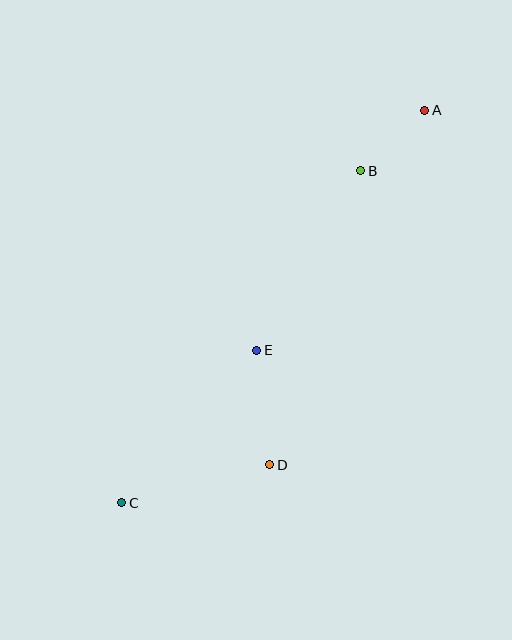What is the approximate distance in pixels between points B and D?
The distance between B and D is approximately 308 pixels.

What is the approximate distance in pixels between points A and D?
The distance between A and D is approximately 387 pixels.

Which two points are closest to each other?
Points A and B are closest to each other.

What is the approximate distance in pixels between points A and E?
The distance between A and E is approximately 293 pixels.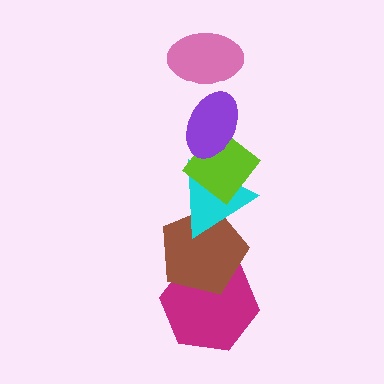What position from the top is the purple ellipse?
The purple ellipse is 2nd from the top.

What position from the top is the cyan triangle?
The cyan triangle is 4th from the top.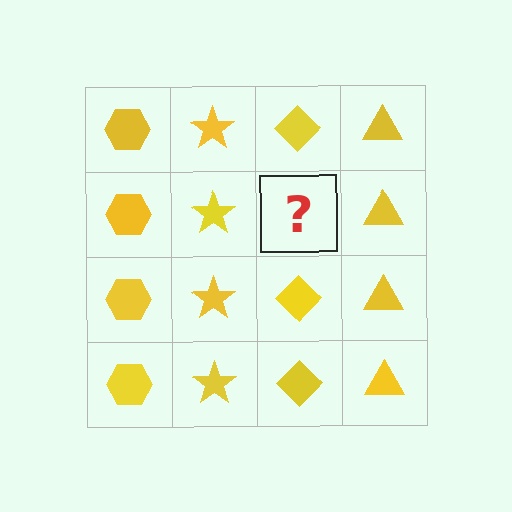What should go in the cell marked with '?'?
The missing cell should contain a yellow diamond.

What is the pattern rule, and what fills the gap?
The rule is that each column has a consistent shape. The gap should be filled with a yellow diamond.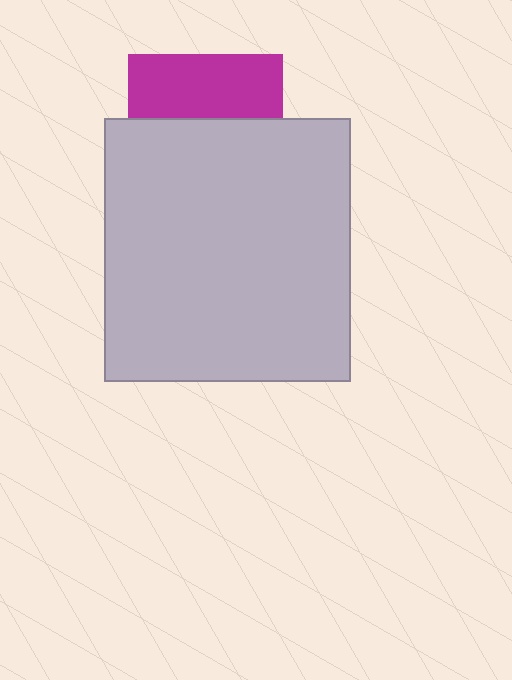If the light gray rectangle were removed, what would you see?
You would see the complete magenta square.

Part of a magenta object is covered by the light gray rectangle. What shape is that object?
It is a square.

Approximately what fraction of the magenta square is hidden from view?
Roughly 58% of the magenta square is hidden behind the light gray rectangle.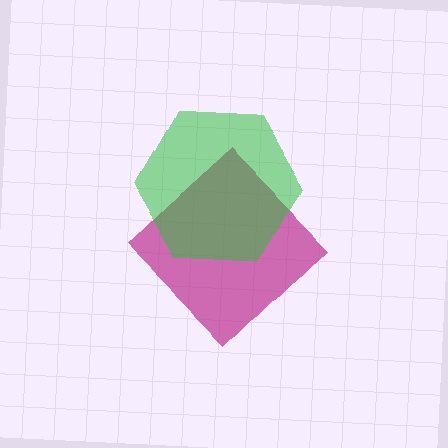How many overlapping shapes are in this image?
There are 2 overlapping shapes in the image.